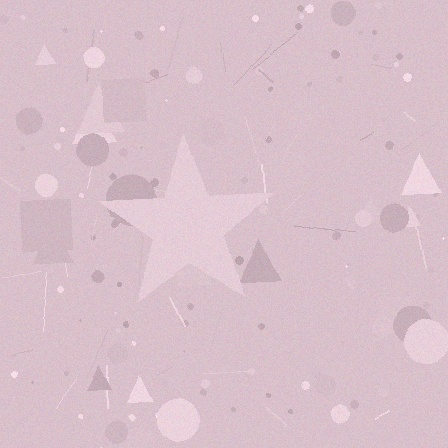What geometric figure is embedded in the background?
A star is embedded in the background.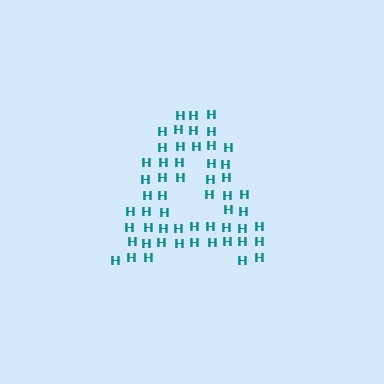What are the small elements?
The small elements are letter H's.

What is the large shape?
The large shape is the letter A.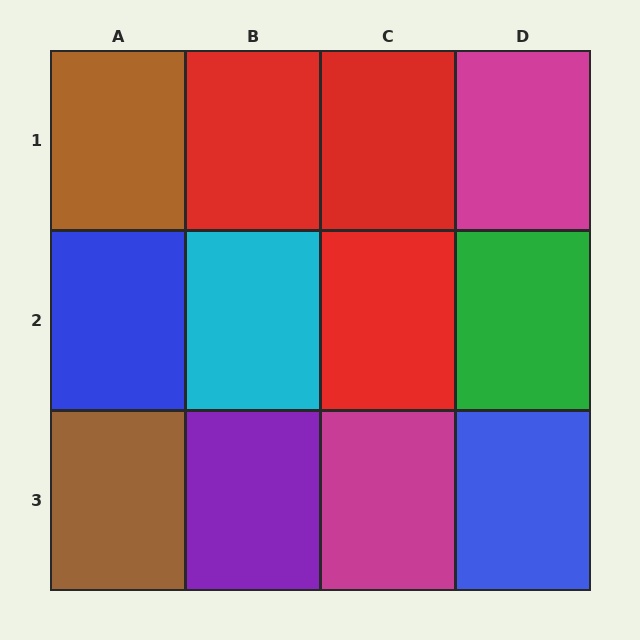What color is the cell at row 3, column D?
Blue.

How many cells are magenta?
2 cells are magenta.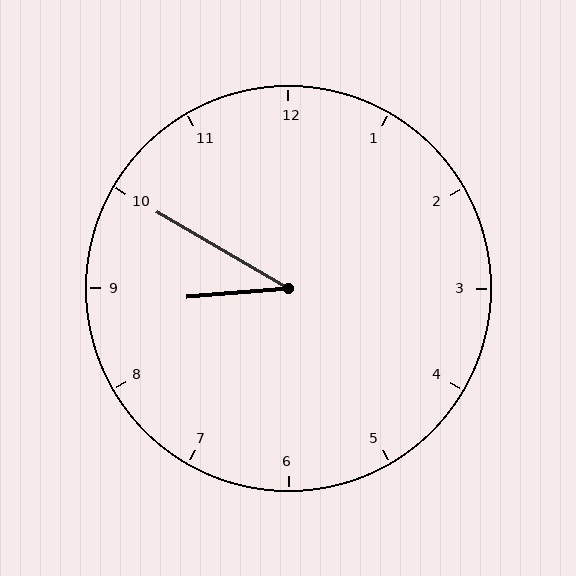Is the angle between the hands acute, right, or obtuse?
It is acute.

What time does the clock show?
8:50.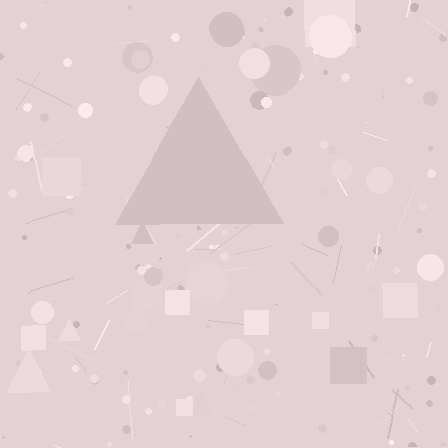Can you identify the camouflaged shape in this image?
The camouflaged shape is a triangle.